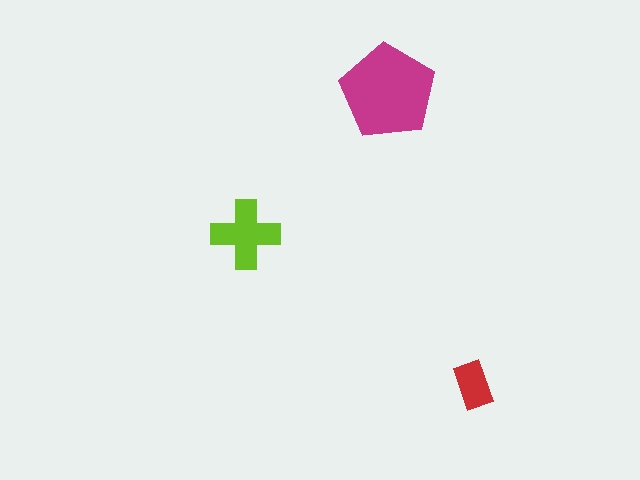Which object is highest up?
The magenta pentagon is topmost.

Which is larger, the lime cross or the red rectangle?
The lime cross.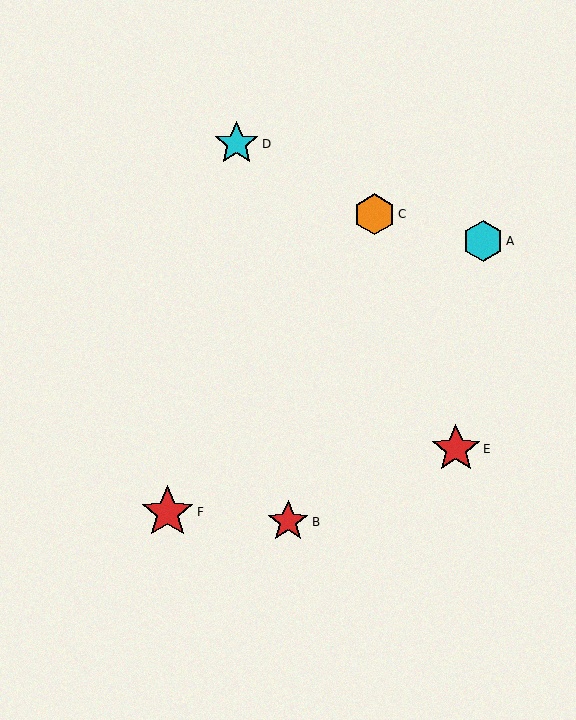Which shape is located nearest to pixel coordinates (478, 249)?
The cyan hexagon (labeled A) at (483, 241) is nearest to that location.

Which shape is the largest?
The red star (labeled F) is the largest.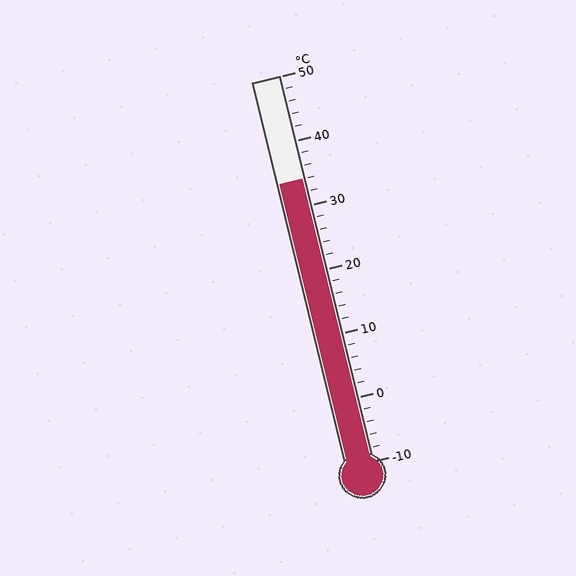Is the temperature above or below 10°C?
The temperature is above 10°C.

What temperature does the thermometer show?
The thermometer shows approximately 34°C.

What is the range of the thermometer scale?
The thermometer scale ranges from -10°C to 50°C.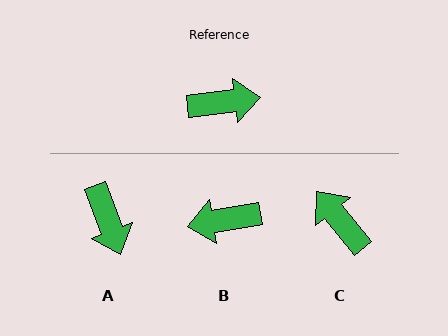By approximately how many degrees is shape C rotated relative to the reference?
Approximately 122 degrees counter-clockwise.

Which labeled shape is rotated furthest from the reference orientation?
B, about 177 degrees away.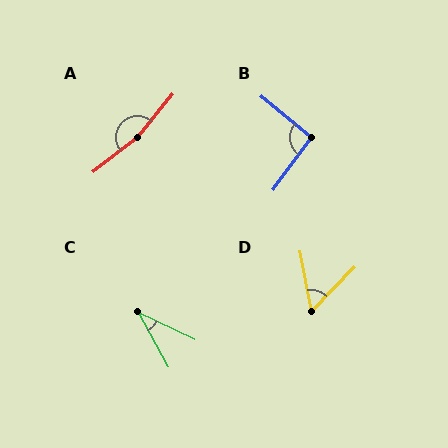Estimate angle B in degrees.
Approximately 93 degrees.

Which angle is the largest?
A, at approximately 167 degrees.